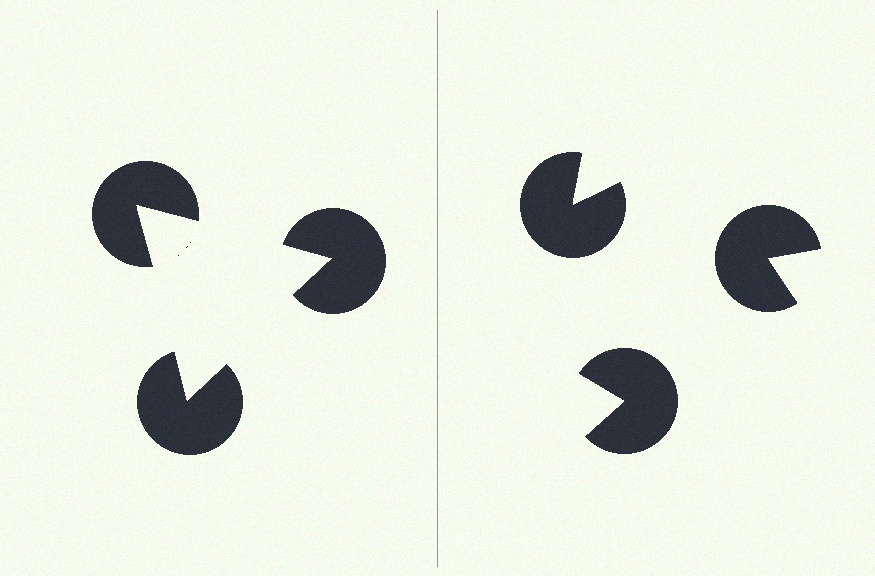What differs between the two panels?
The pac-man discs are positioned identically on both sides; only the wedge orientations differ. On the left they align to a triangle; on the right they are misaligned.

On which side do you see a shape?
An illusory triangle appears on the left side. On the right side the wedge cuts are rotated, so no coherent shape forms.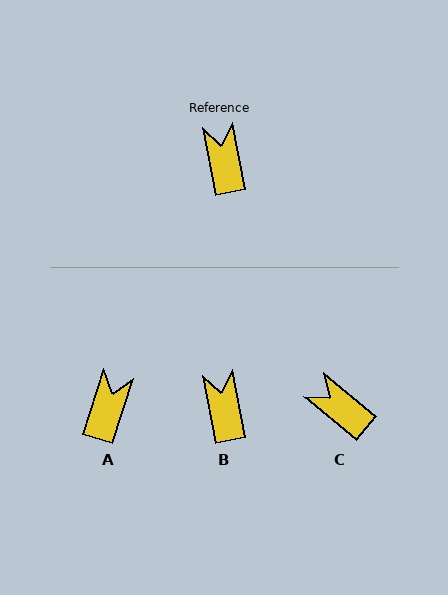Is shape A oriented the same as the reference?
No, it is off by about 28 degrees.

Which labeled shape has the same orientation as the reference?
B.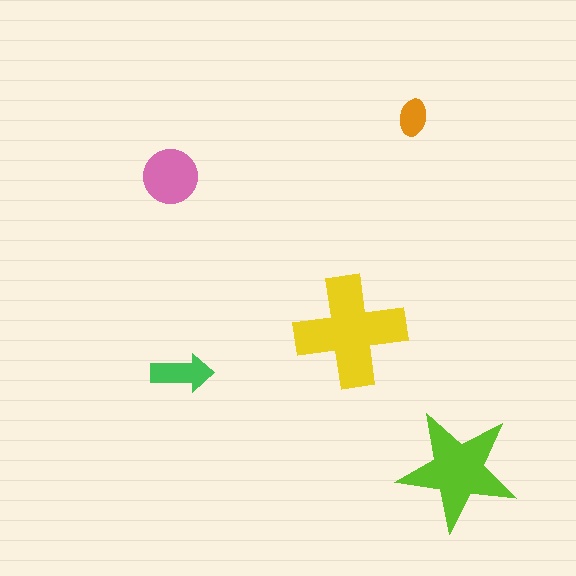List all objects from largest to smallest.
The yellow cross, the lime star, the pink circle, the green arrow, the orange ellipse.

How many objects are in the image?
There are 5 objects in the image.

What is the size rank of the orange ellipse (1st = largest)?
5th.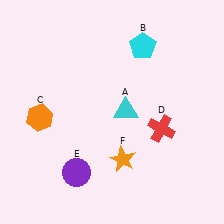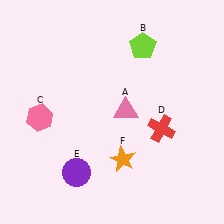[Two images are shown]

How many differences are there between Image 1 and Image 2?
There are 3 differences between the two images.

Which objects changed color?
A changed from cyan to pink. B changed from cyan to lime. C changed from orange to pink.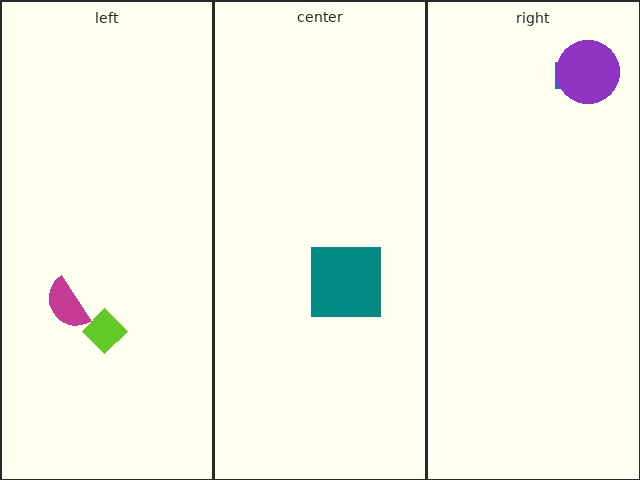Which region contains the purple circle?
The right region.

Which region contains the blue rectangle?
The right region.